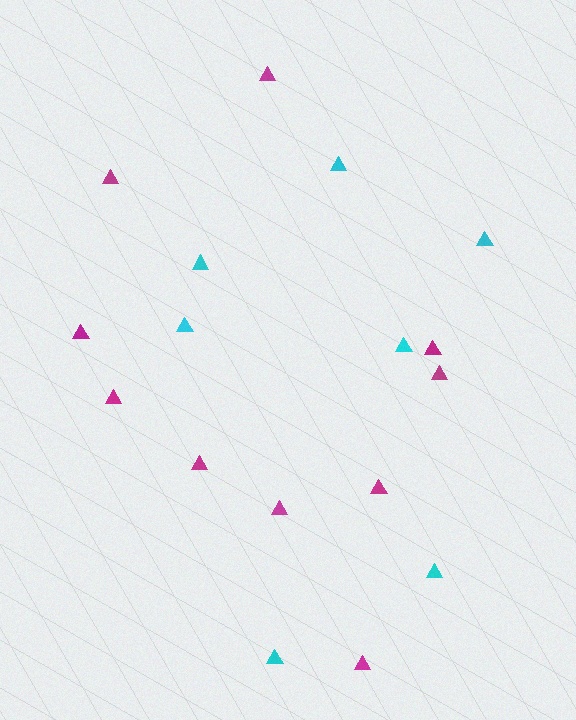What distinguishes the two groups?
There are 2 groups: one group of cyan triangles (7) and one group of magenta triangles (10).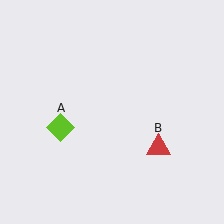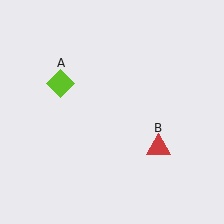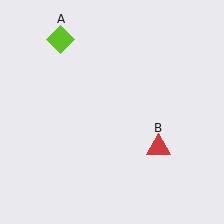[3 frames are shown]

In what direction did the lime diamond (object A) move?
The lime diamond (object A) moved up.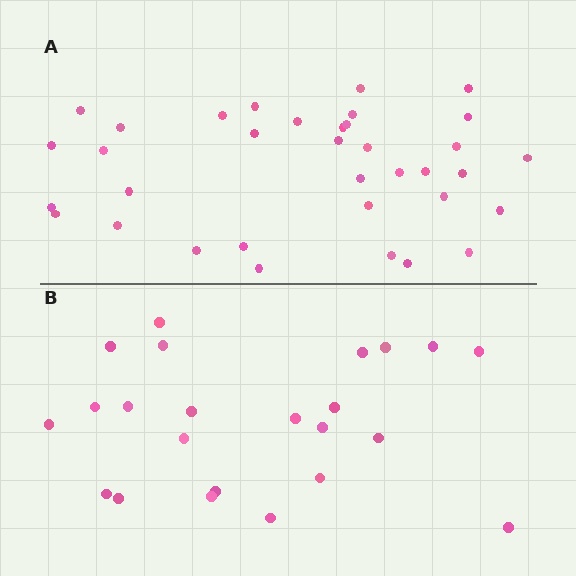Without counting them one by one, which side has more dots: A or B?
Region A (the top region) has more dots.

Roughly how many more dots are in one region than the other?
Region A has roughly 12 or so more dots than region B.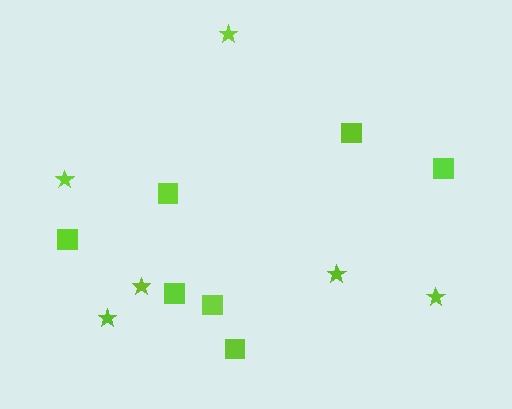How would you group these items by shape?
There are 2 groups: one group of squares (7) and one group of stars (6).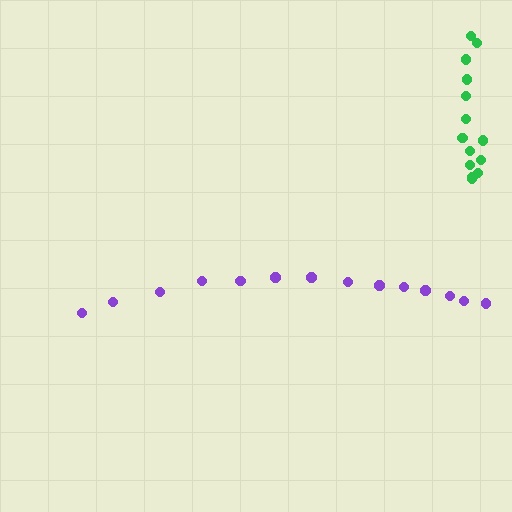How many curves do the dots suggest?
There are 2 distinct paths.